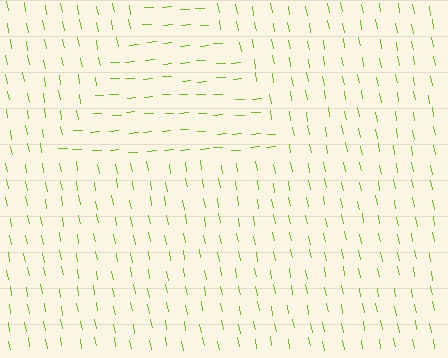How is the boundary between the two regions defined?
The boundary is defined purely by a change in line orientation (approximately 83 degrees difference). All lines are the same color and thickness.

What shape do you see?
I see a triangle.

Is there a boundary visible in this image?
Yes, there is a texture boundary formed by a change in line orientation.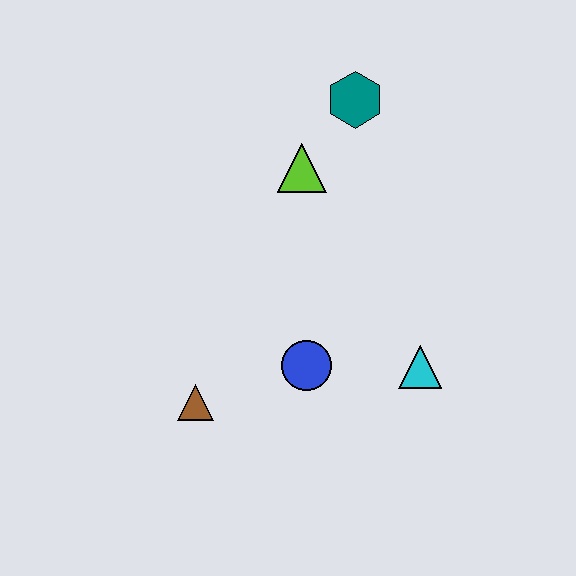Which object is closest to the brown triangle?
The blue circle is closest to the brown triangle.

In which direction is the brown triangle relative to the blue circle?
The brown triangle is to the left of the blue circle.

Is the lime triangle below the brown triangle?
No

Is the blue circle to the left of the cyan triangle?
Yes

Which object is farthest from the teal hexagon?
The brown triangle is farthest from the teal hexagon.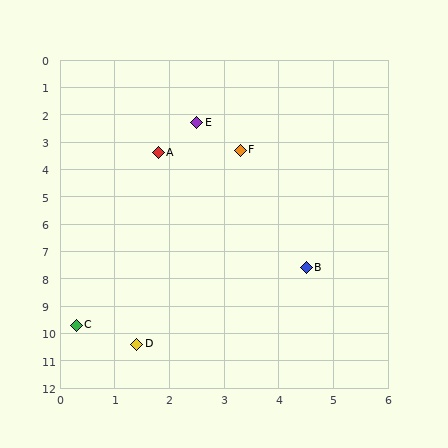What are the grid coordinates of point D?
Point D is at approximately (1.4, 10.4).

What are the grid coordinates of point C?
Point C is at approximately (0.3, 9.7).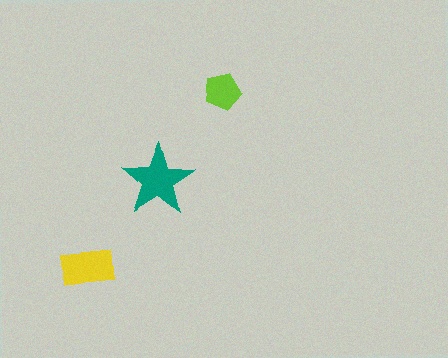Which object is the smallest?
The lime pentagon.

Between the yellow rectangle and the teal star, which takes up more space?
The teal star.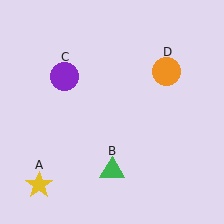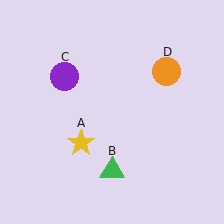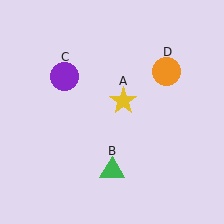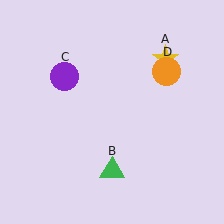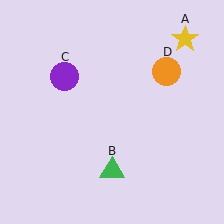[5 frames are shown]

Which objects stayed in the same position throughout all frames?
Green triangle (object B) and purple circle (object C) and orange circle (object D) remained stationary.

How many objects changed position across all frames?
1 object changed position: yellow star (object A).